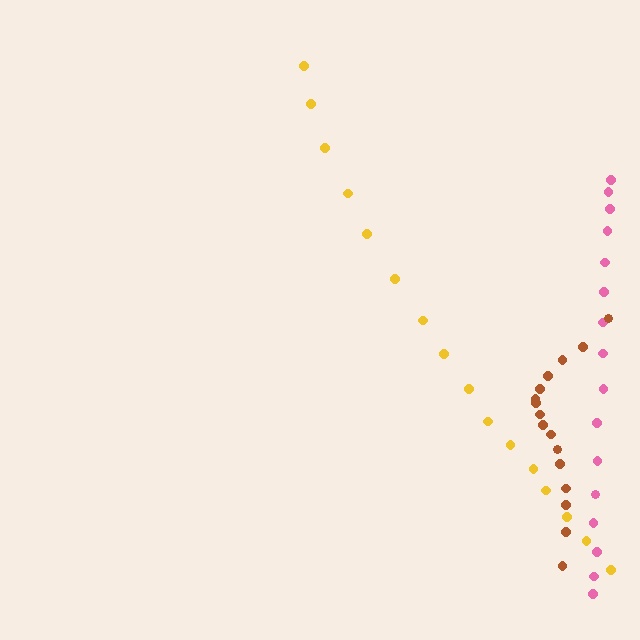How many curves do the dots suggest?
There are 3 distinct paths.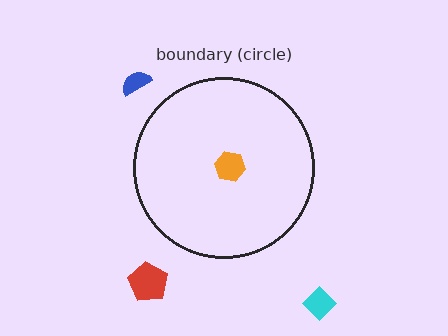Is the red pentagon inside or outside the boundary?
Outside.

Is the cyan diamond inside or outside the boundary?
Outside.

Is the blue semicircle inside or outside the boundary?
Outside.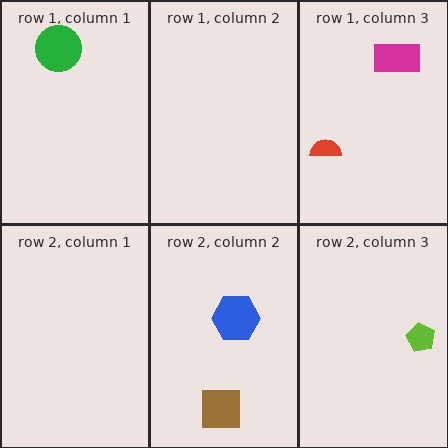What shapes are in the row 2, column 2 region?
The blue hexagon, the brown square.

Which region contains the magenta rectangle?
The row 1, column 3 region.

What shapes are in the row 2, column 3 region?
The lime pentagon.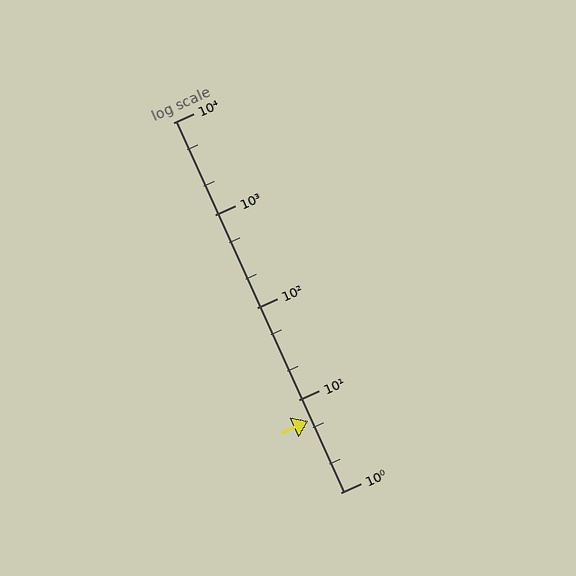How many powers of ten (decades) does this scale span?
The scale spans 4 decades, from 1 to 10000.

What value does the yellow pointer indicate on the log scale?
The pointer indicates approximately 6.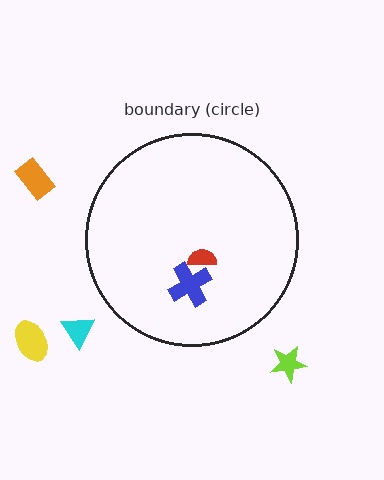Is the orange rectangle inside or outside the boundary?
Outside.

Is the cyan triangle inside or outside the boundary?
Outside.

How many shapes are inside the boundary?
2 inside, 4 outside.